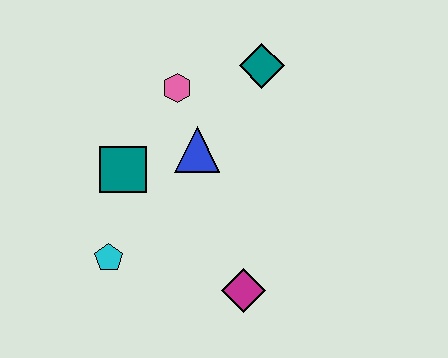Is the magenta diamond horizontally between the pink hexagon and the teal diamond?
Yes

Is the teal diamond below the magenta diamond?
No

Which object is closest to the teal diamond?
The pink hexagon is closest to the teal diamond.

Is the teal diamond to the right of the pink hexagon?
Yes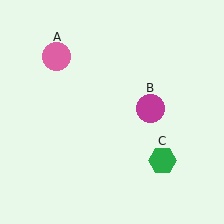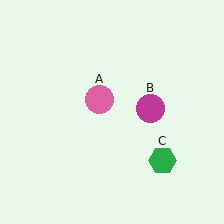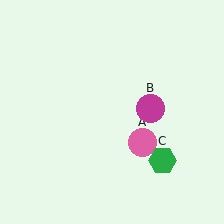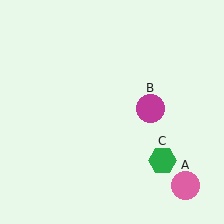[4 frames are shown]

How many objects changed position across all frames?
1 object changed position: pink circle (object A).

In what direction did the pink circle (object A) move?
The pink circle (object A) moved down and to the right.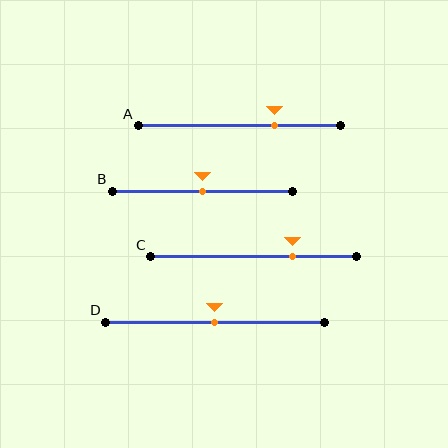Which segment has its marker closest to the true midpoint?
Segment B has its marker closest to the true midpoint.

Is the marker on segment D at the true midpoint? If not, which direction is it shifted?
Yes, the marker on segment D is at the true midpoint.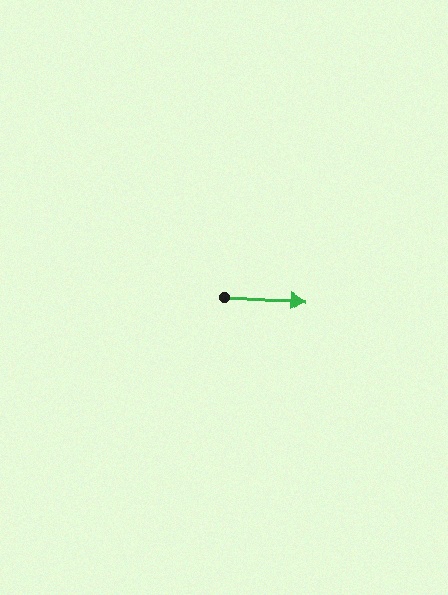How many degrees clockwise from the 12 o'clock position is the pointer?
Approximately 91 degrees.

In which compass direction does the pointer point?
East.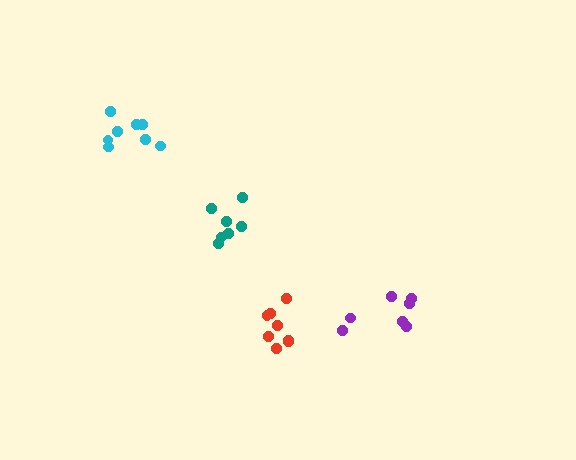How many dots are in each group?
Group 1: 8 dots, Group 2: 7 dots, Group 3: 7 dots, Group 4: 8 dots (30 total).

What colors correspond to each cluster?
The clusters are colored: red, purple, teal, cyan.